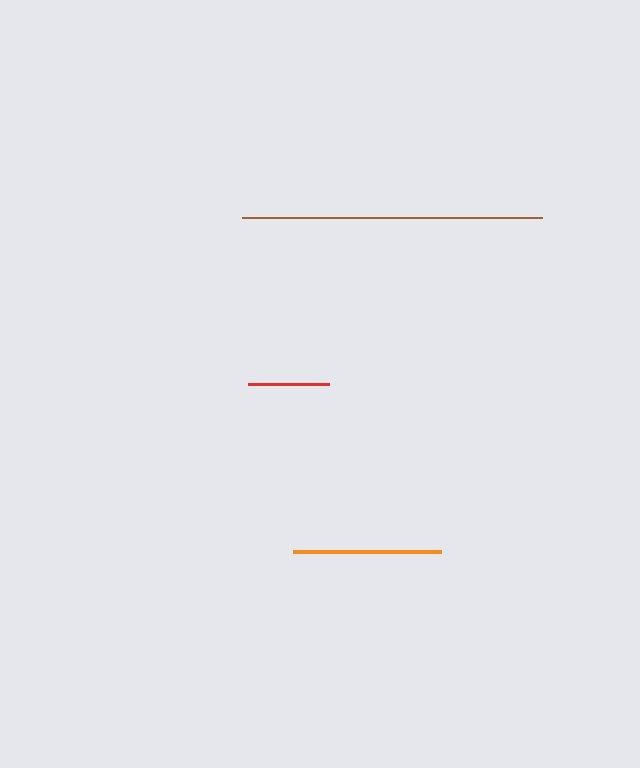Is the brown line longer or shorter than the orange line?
The brown line is longer than the orange line.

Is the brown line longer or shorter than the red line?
The brown line is longer than the red line.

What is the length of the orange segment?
The orange segment is approximately 148 pixels long.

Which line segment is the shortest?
The red line is the shortest at approximately 81 pixels.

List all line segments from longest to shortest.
From longest to shortest: brown, orange, red.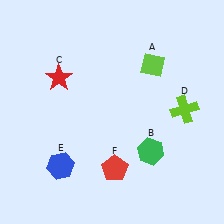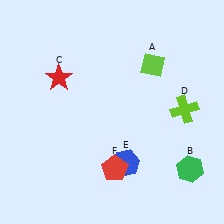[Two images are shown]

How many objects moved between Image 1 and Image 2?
2 objects moved between the two images.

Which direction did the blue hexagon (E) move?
The blue hexagon (E) moved right.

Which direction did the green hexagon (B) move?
The green hexagon (B) moved right.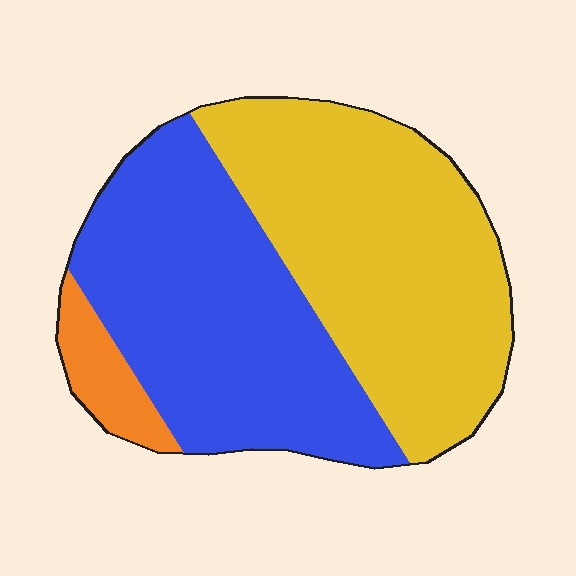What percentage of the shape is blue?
Blue takes up between a quarter and a half of the shape.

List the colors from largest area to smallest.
From largest to smallest: yellow, blue, orange.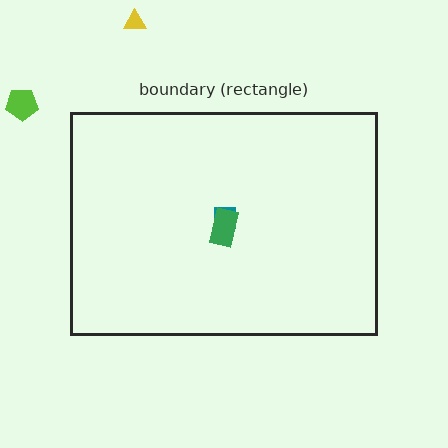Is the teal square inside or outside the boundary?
Inside.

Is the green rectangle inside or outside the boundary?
Inside.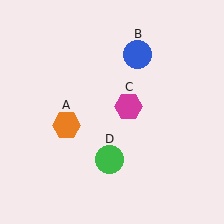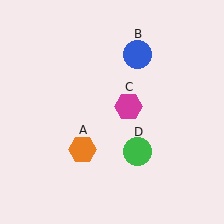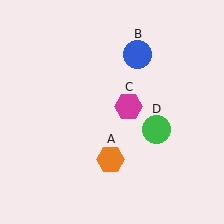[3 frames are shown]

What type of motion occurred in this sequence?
The orange hexagon (object A), green circle (object D) rotated counterclockwise around the center of the scene.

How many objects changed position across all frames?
2 objects changed position: orange hexagon (object A), green circle (object D).